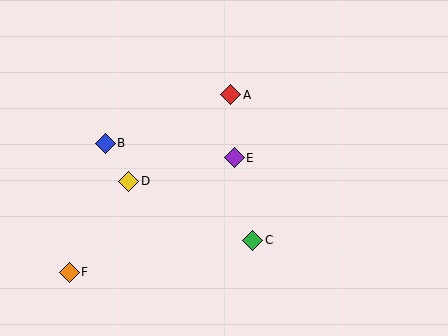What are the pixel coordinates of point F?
Point F is at (69, 272).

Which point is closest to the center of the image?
Point E at (234, 158) is closest to the center.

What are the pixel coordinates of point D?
Point D is at (129, 181).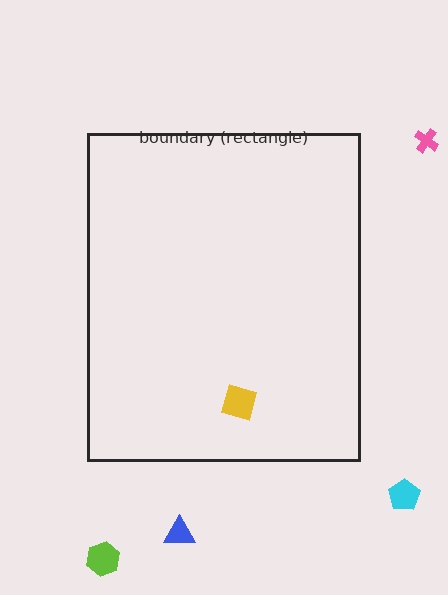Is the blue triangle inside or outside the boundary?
Outside.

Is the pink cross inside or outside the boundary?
Outside.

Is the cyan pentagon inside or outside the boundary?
Outside.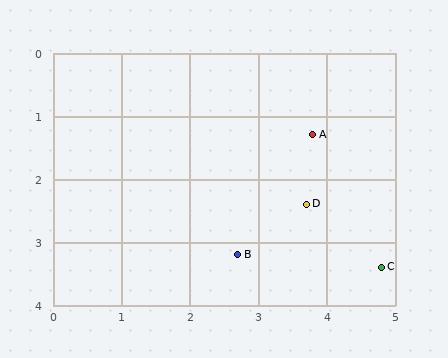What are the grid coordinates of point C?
Point C is at approximately (4.8, 3.4).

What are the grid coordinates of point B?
Point B is at approximately (2.7, 3.2).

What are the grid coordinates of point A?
Point A is at approximately (3.8, 1.3).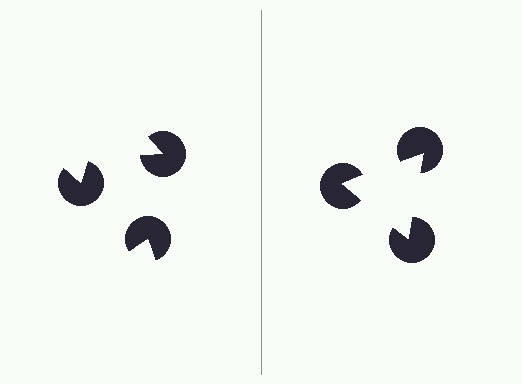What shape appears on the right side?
An illusory triangle.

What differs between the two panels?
The pac-man discs are positioned identically on both sides; only the wedge orientations differ. On the right they align to a triangle; on the left they are misaligned.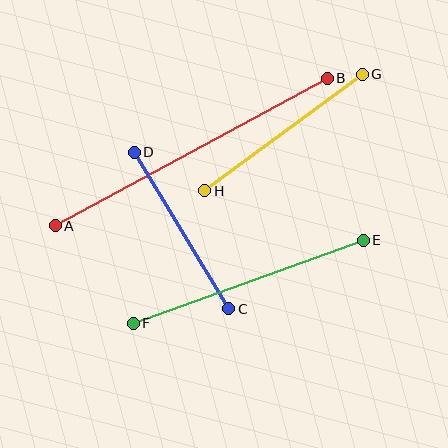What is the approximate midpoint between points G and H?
The midpoint is at approximately (284, 132) pixels.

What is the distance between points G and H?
The distance is approximately 196 pixels.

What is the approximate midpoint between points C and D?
The midpoint is at approximately (181, 231) pixels.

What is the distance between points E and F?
The distance is approximately 245 pixels.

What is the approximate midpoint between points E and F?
The midpoint is at approximately (248, 282) pixels.